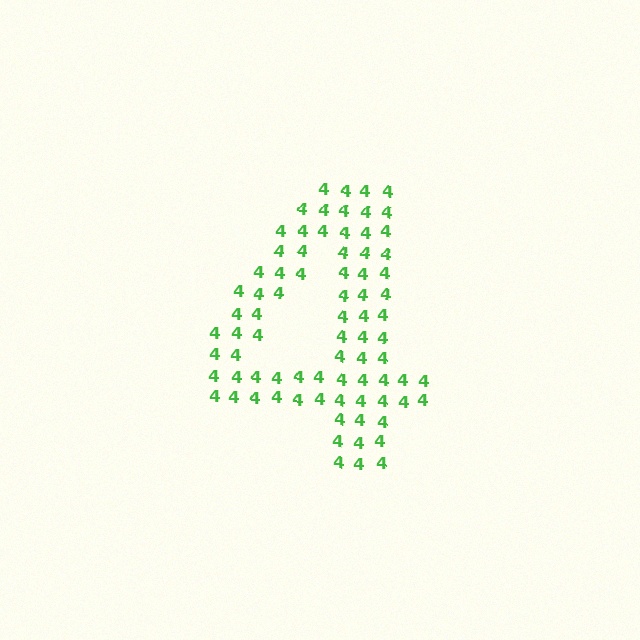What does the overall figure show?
The overall figure shows the digit 4.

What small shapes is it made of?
It is made of small digit 4's.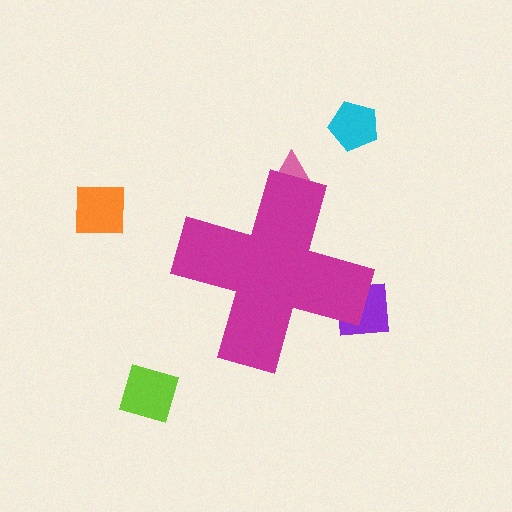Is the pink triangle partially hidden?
Yes, the pink triangle is partially hidden behind the magenta cross.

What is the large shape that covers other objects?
A magenta cross.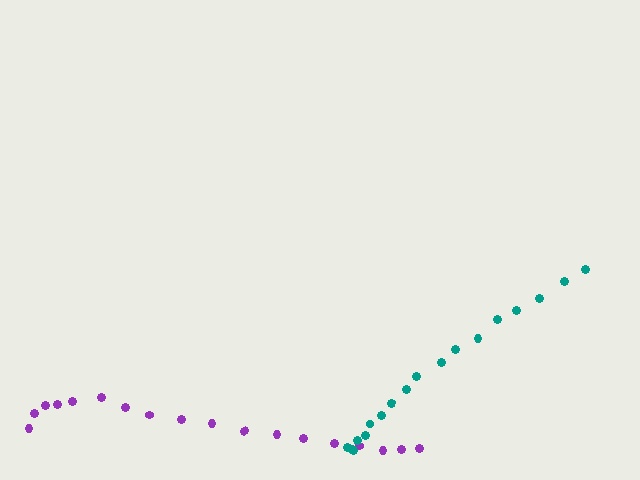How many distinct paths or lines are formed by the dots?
There are 2 distinct paths.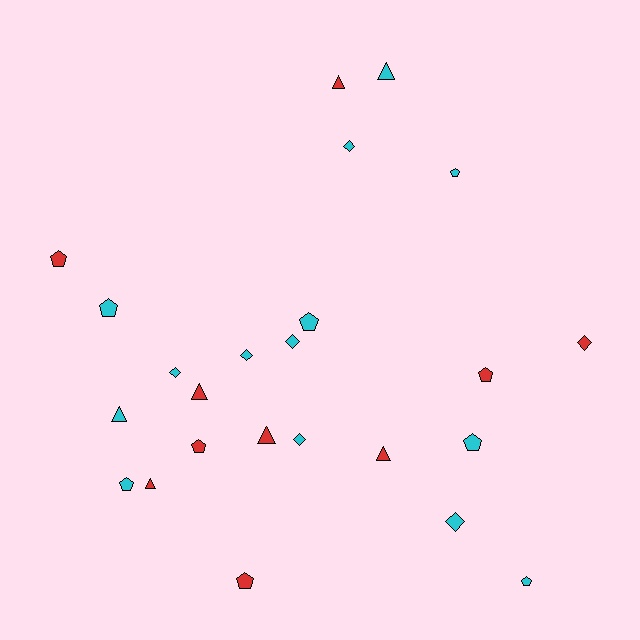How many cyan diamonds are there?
There are 6 cyan diamonds.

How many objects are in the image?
There are 24 objects.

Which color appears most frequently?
Cyan, with 14 objects.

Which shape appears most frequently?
Pentagon, with 10 objects.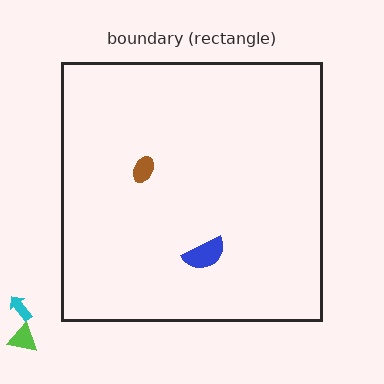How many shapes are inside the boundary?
2 inside, 2 outside.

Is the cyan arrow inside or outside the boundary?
Outside.